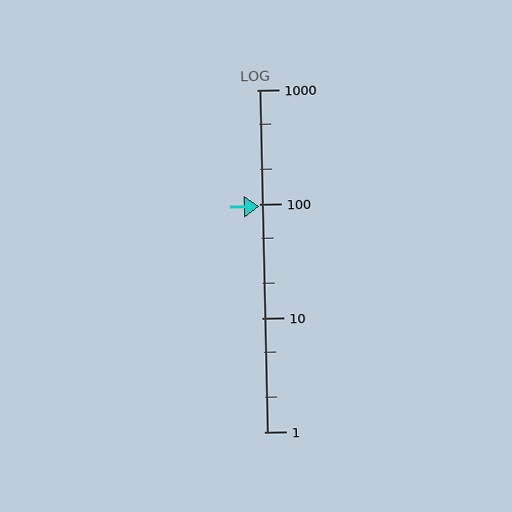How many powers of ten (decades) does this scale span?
The scale spans 3 decades, from 1 to 1000.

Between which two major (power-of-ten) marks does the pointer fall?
The pointer is between 10 and 100.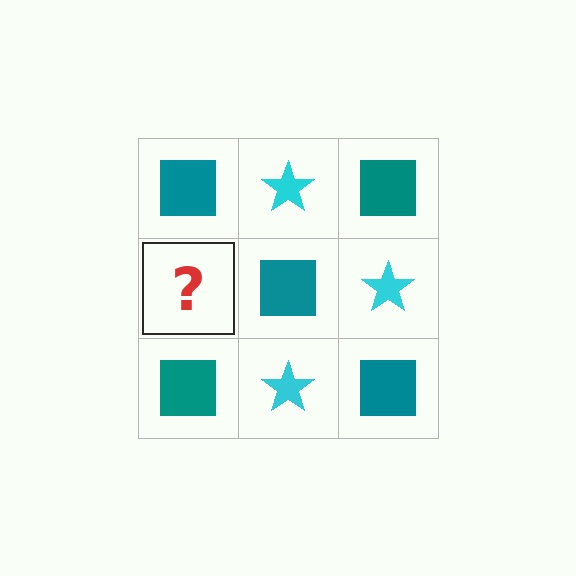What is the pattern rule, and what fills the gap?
The rule is that it alternates teal square and cyan star in a checkerboard pattern. The gap should be filled with a cyan star.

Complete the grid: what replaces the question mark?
The question mark should be replaced with a cyan star.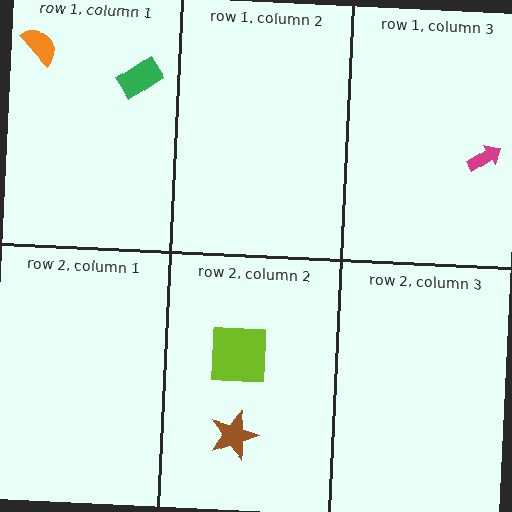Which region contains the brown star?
The row 2, column 2 region.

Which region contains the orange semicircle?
The row 1, column 1 region.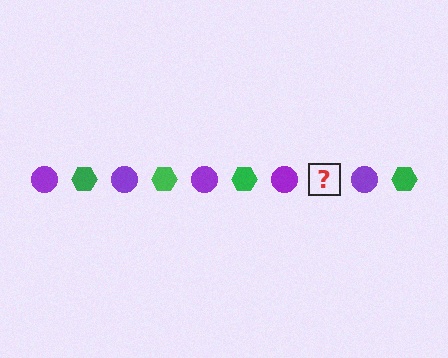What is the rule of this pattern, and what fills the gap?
The rule is that the pattern alternates between purple circle and green hexagon. The gap should be filled with a green hexagon.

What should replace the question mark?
The question mark should be replaced with a green hexagon.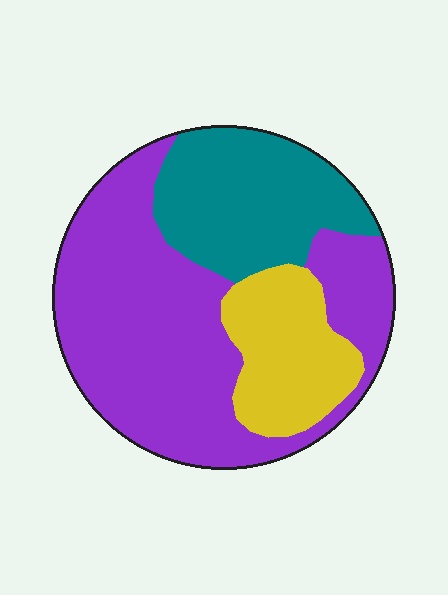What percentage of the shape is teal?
Teal takes up about one quarter (1/4) of the shape.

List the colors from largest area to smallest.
From largest to smallest: purple, teal, yellow.